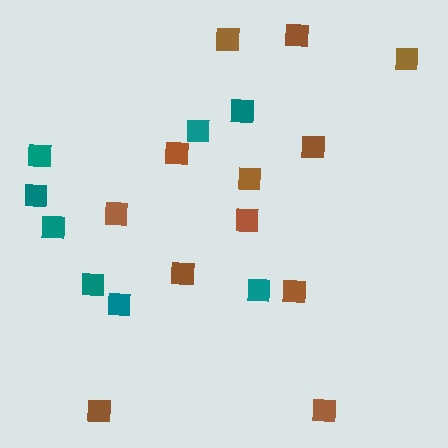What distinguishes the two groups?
There are 2 groups: one group of teal squares (8) and one group of brown squares (12).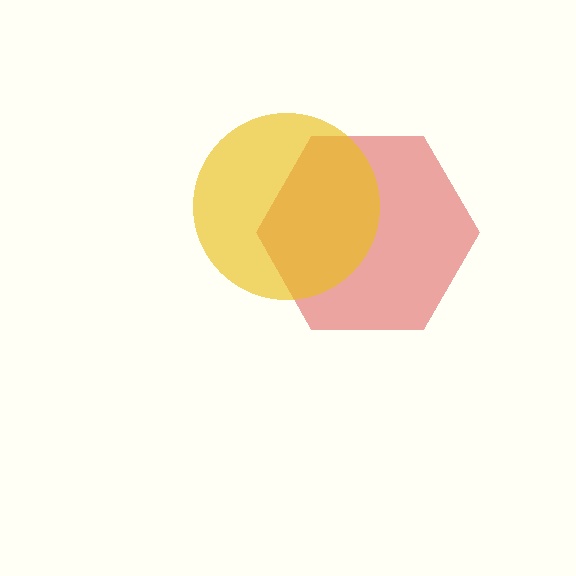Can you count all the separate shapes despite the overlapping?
Yes, there are 2 separate shapes.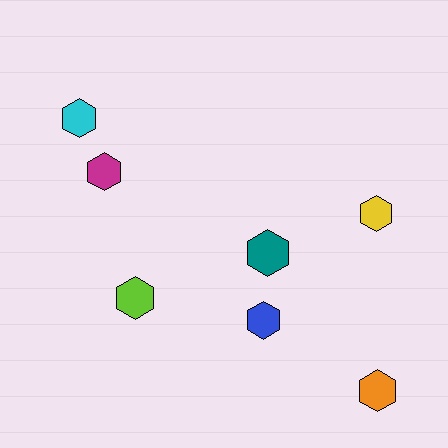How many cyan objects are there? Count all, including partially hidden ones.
There is 1 cyan object.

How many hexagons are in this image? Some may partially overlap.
There are 7 hexagons.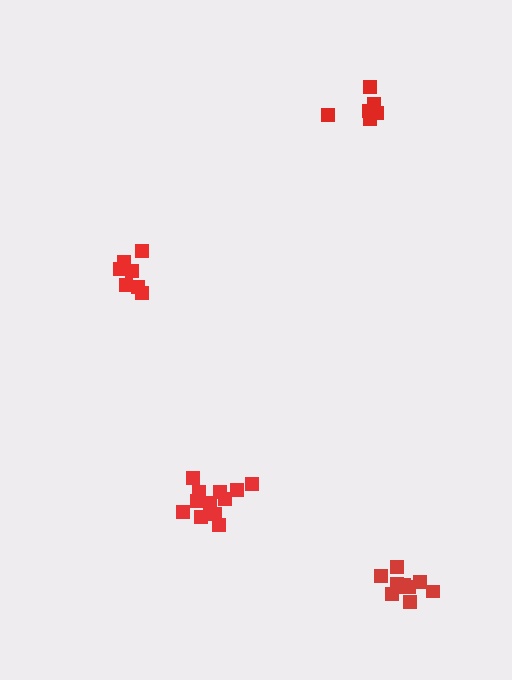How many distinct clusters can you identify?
There are 4 distinct clusters.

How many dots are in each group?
Group 1: 12 dots, Group 2: 7 dots, Group 3: 10 dots, Group 4: 6 dots (35 total).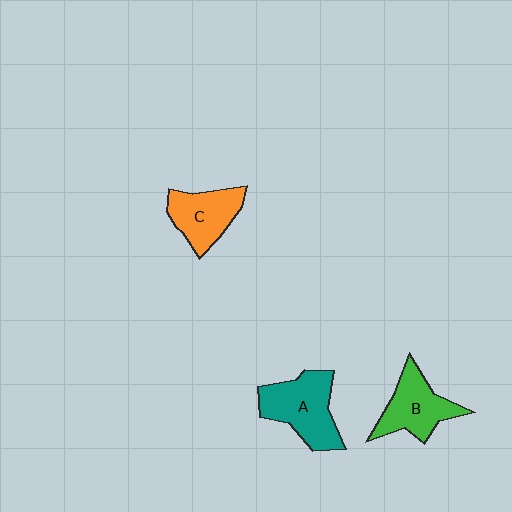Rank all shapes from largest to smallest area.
From largest to smallest: A (teal), B (green), C (orange).